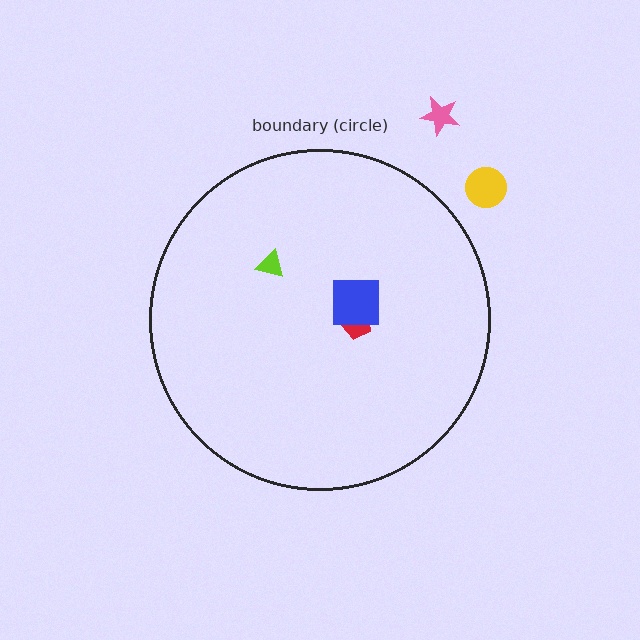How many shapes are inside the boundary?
3 inside, 2 outside.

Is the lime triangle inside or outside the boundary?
Inside.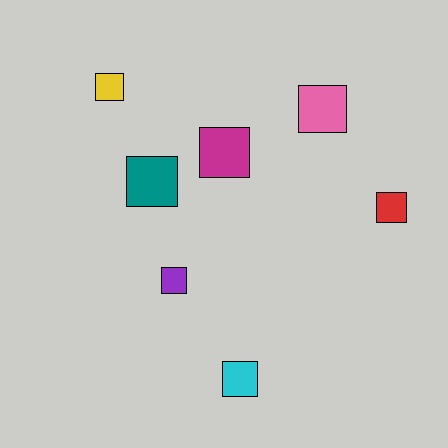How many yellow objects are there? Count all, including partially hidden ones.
There is 1 yellow object.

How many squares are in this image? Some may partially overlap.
There are 7 squares.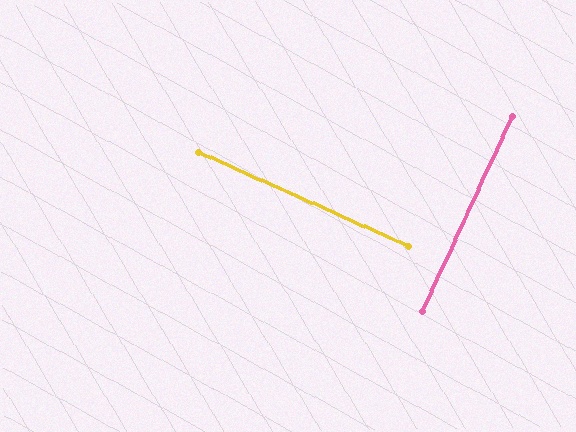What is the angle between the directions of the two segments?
Approximately 89 degrees.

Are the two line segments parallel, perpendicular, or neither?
Perpendicular — they meet at approximately 89°.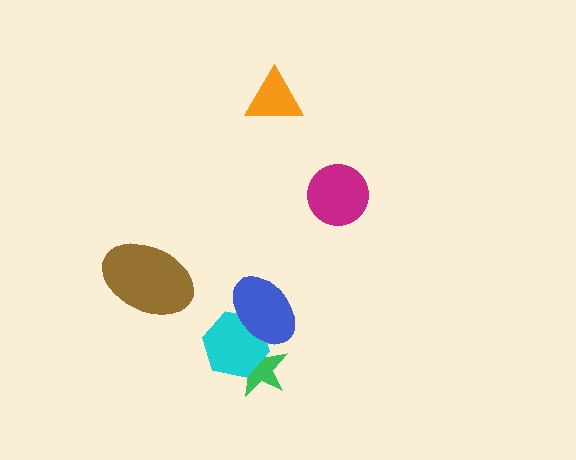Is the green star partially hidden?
Yes, it is partially covered by another shape.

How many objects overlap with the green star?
2 objects overlap with the green star.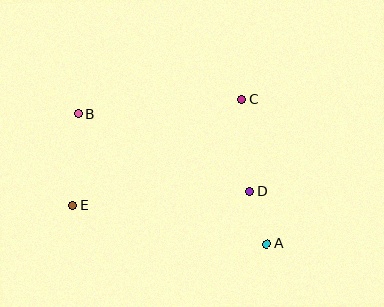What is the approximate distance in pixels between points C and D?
The distance between C and D is approximately 92 pixels.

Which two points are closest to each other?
Points A and D are closest to each other.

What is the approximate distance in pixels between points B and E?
The distance between B and E is approximately 92 pixels.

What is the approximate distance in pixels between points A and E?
The distance between A and E is approximately 198 pixels.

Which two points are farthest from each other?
Points A and B are farthest from each other.